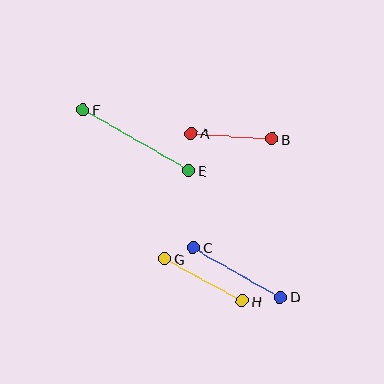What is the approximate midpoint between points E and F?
The midpoint is at approximately (136, 140) pixels.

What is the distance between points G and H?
The distance is approximately 88 pixels.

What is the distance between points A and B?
The distance is approximately 81 pixels.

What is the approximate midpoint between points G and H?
The midpoint is at approximately (204, 280) pixels.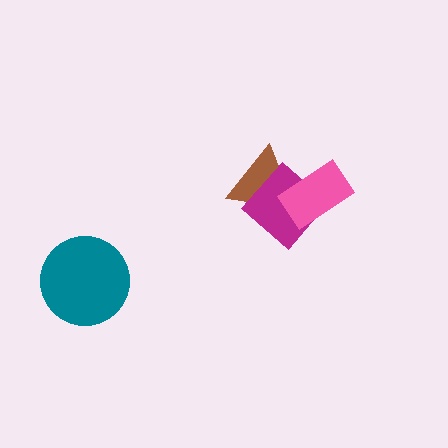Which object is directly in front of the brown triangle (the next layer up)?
The magenta diamond is directly in front of the brown triangle.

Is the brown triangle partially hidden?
Yes, it is partially covered by another shape.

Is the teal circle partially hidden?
No, no other shape covers it.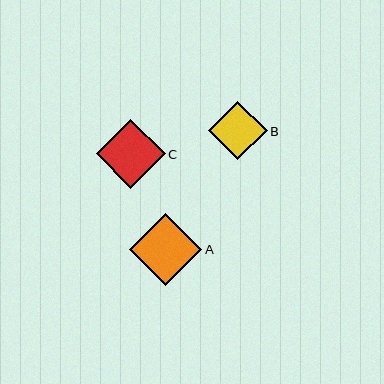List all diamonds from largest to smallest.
From largest to smallest: A, C, B.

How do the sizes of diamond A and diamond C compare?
Diamond A and diamond C are approximately the same size.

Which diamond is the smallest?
Diamond B is the smallest with a size of approximately 59 pixels.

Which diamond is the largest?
Diamond A is the largest with a size of approximately 72 pixels.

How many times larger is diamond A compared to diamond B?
Diamond A is approximately 1.2 times the size of diamond B.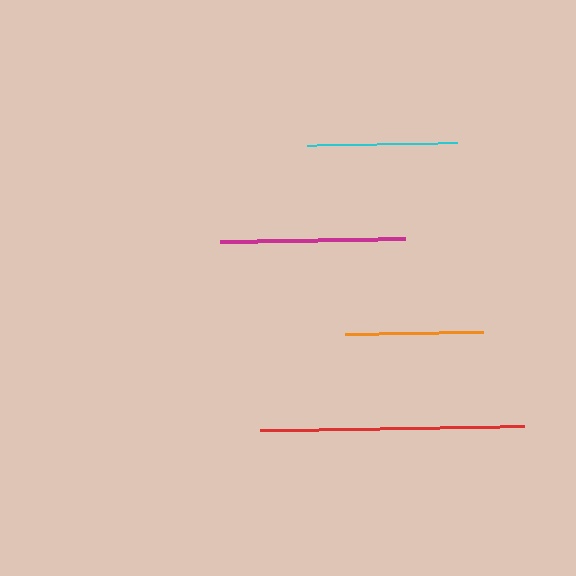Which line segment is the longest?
The red line is the longest at approximately 264 pixels.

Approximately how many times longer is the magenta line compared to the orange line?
The magenta line is approximately 1.3 times the length of the orange line.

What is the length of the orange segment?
The orange segment is approximately 139 pixels long.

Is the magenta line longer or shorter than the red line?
The red line is longer than the magenta line.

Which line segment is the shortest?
The orange line is the shortest at approximately 139 pixels.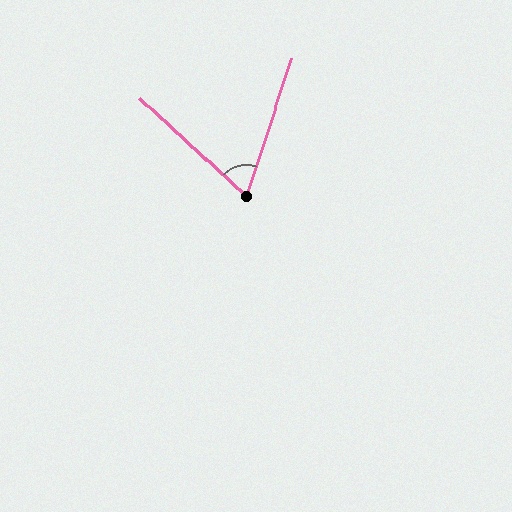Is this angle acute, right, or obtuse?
It is acute.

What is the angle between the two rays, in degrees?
Approximately 65 degrees.